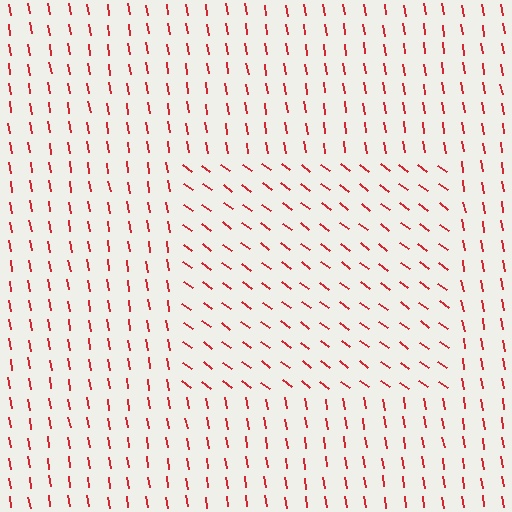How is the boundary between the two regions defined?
The boundary is defined purely by a change in line orientation (approximately 45 degrees difference). All lines are the same color and thickness.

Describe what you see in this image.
The image is filled with small red line segments. A rectangle region in the image has lines oriented differently from the surrounding lines, creating a visible texture boundary.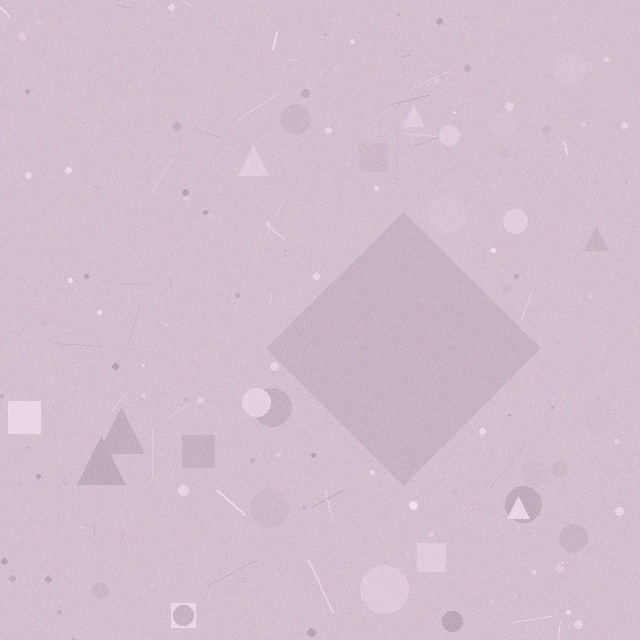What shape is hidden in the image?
A diamond is hidden in the image.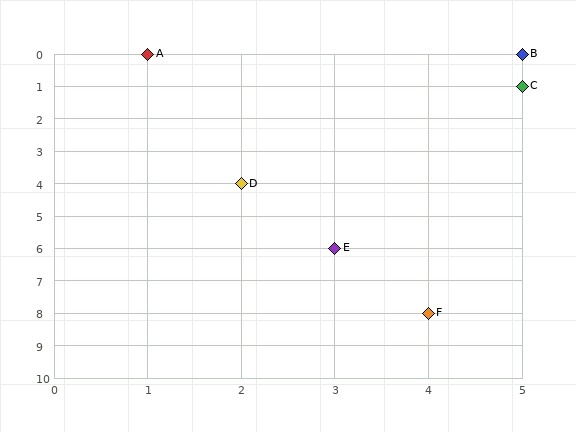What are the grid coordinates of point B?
Point B is at grid coordinates (5, 0).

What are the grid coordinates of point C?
Point C is at grid coordinates (5, 1).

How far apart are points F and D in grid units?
Points F and D are 2 columns and 4 rows apart (about 4.5 grid units diagonally).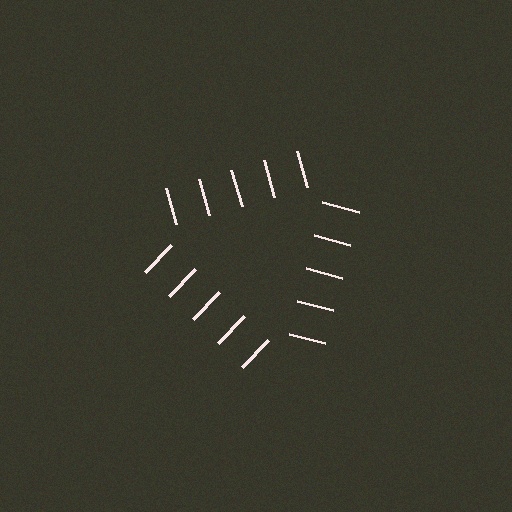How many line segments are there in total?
15 — 5 along each of the 3 edges.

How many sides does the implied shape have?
3 sides — the line-ends trace a triangle.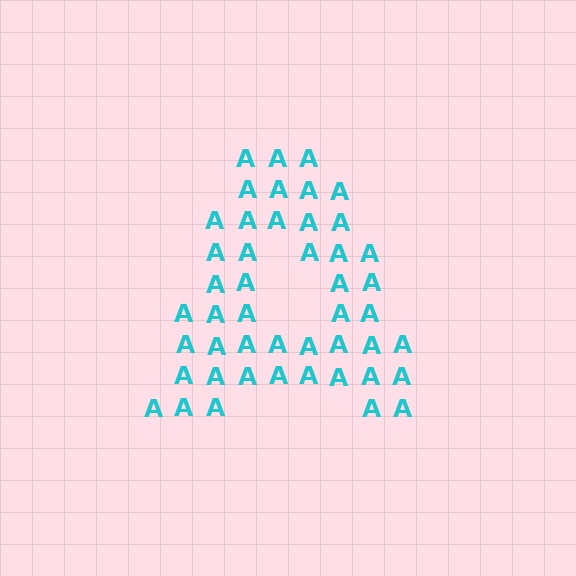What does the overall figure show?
The overall figure shows the letter A.